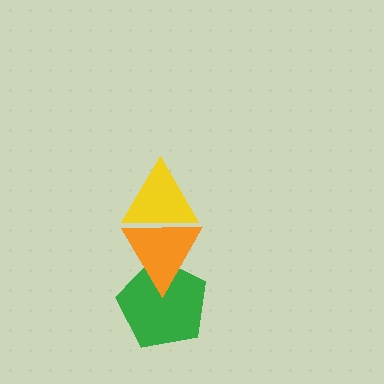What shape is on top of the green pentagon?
The orange triangle is on top of the green pentagon.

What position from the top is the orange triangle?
The orange triangle is 2nd from the top.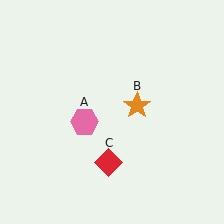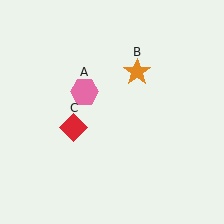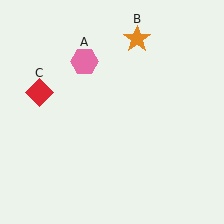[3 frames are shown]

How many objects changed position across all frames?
3 objects changed position: pink hexagon (object A), orange star (object B), red diamond (object C).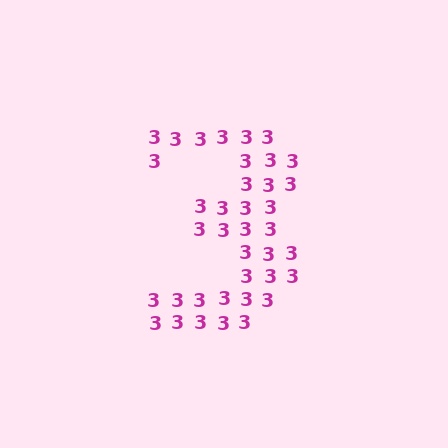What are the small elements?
The small elements are digit 3's.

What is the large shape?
The large shape is the digit 3.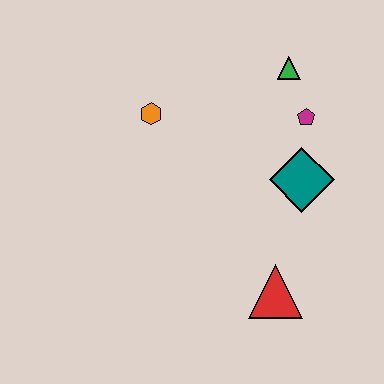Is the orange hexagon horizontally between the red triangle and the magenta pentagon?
No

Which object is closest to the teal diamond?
The magenta pentagon is closest to the teal diamond.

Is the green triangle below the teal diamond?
No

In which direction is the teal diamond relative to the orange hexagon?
The teal diamond is to the right of the orange hexagon.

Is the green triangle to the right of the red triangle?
Yes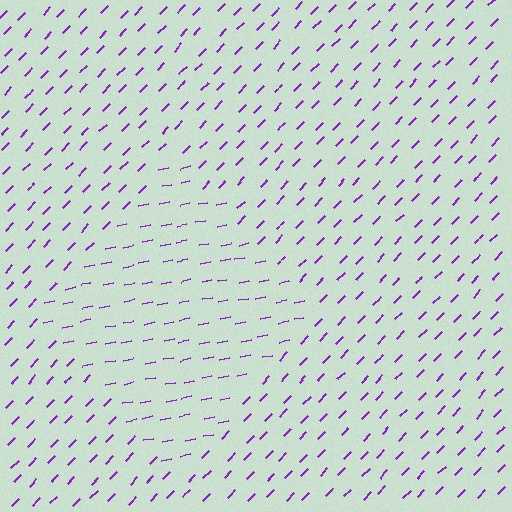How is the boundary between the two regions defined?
The boundary is defined purely by a change in line orientation (approximately 34 degrees difference). All lines are the same color and thickness.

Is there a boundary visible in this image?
Yes, there is a texture boundary formed by a change in line orientation.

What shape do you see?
I see a diamond.